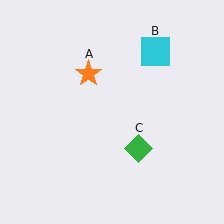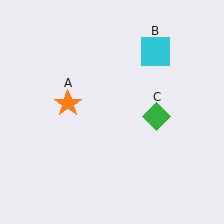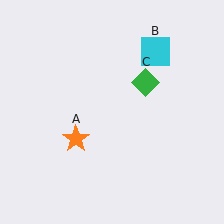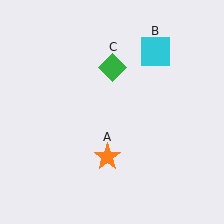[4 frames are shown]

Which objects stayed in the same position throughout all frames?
Cyan square (object B) remained stationary.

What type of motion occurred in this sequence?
The orange star (object A), green diamond (object C) rotated counterclockwise around the center of the scene.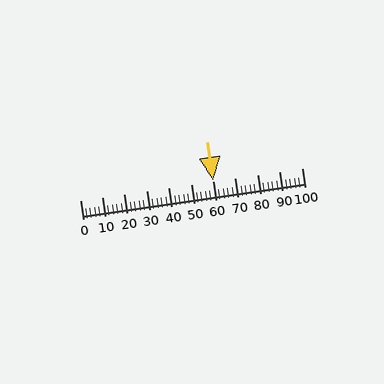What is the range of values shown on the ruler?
The ruler shows values from 0 to 100.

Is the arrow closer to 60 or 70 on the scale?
The arrow is closer to 60.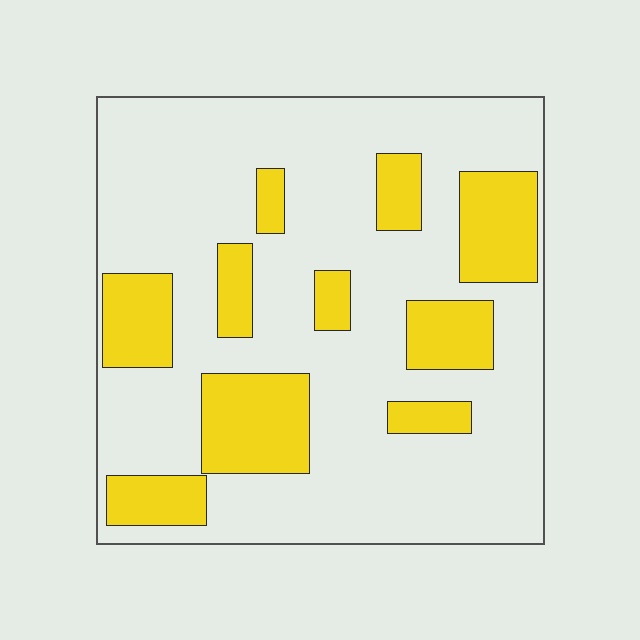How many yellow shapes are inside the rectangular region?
10.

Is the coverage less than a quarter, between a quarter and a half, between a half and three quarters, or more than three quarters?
Between a quarter and a half.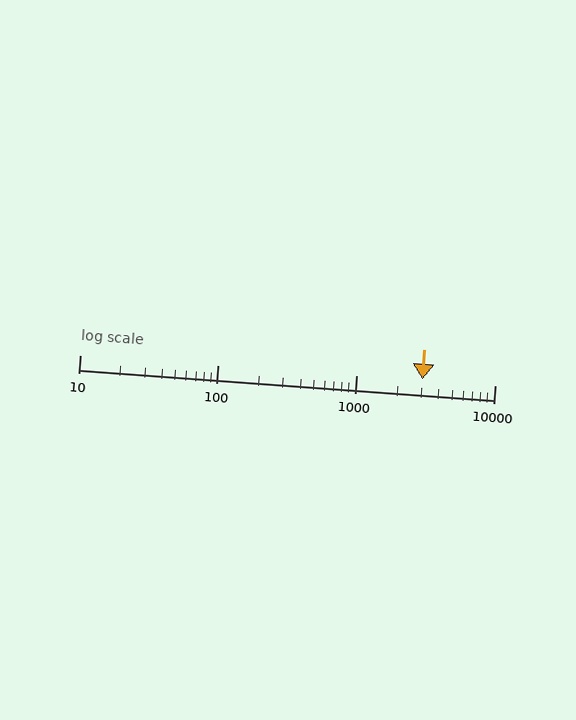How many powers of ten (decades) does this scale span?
The scale spans 3 decades, from 10 to 10000.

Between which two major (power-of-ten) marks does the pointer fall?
The pointer is between 1000 and 10000.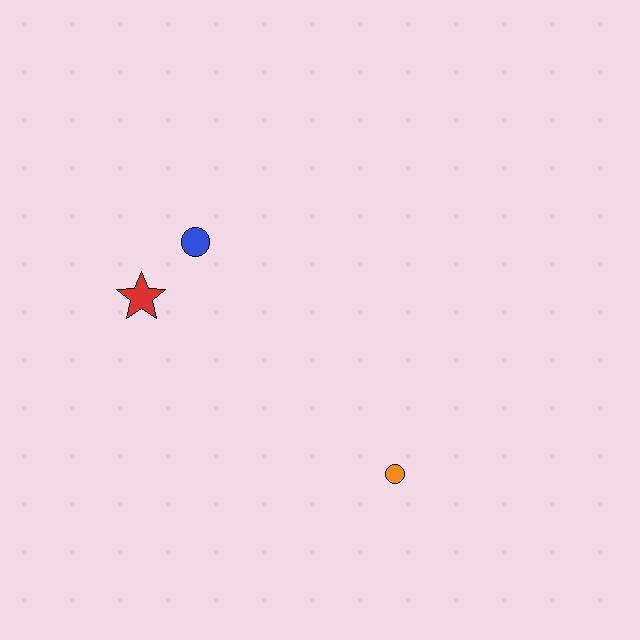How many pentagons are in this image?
There are no pentagons.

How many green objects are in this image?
There are no green objects.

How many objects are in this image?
There are 3 objects.